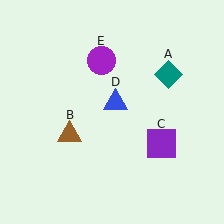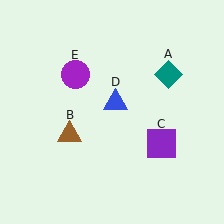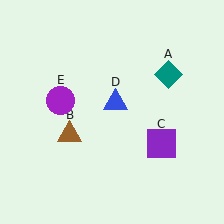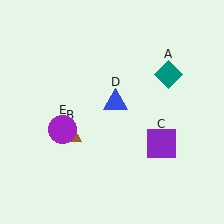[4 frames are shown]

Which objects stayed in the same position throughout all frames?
Teal diamond (object A) and brown triangle (object B) and purple square (object C) and blue triangle (object D) remained stationary.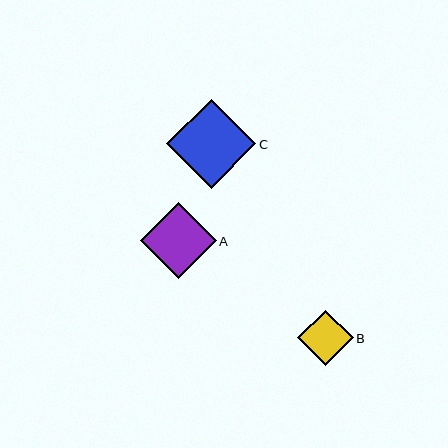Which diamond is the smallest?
Diamond B is the smallest with a size of approximately 55 pixels.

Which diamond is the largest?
Diamond C is the largest with a size of approximately 89 pixels.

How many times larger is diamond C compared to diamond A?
Diamond C is approximately 1.2 times the size of diamond A.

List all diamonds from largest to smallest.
From largest to smallest: C, A, B.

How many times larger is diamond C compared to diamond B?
Diamond C is approximately 1.6 times the size of diamond B.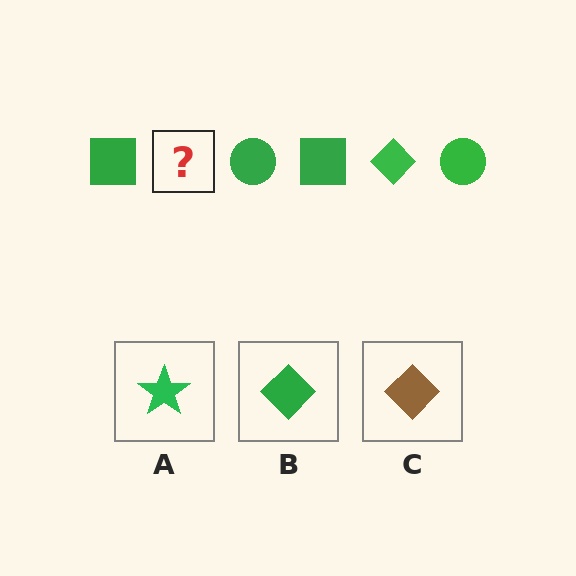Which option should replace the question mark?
Option B.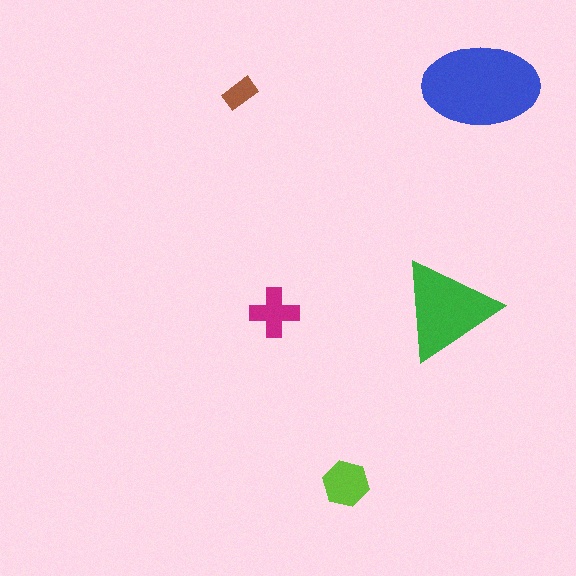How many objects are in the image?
There are 5 objects in the image.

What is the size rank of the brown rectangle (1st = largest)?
5th.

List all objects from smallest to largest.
The brown rectangle, the magenta cross, the lime hexagon, the green triangle, the blue ellipse.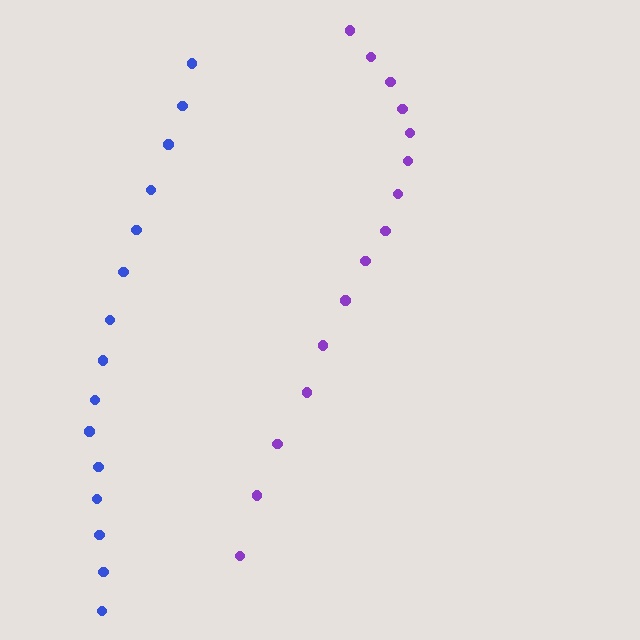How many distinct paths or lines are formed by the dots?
There are 2 distinct paths.